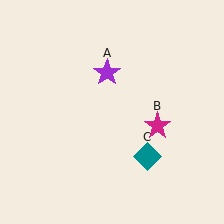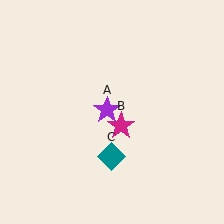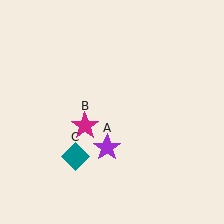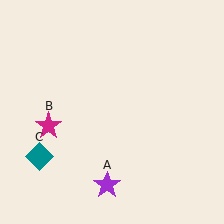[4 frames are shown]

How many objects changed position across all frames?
3 objects changed position: purple star (object A), magenta star (object B), teal diamond (object C).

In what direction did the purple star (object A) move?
The purple star (object A) moved down.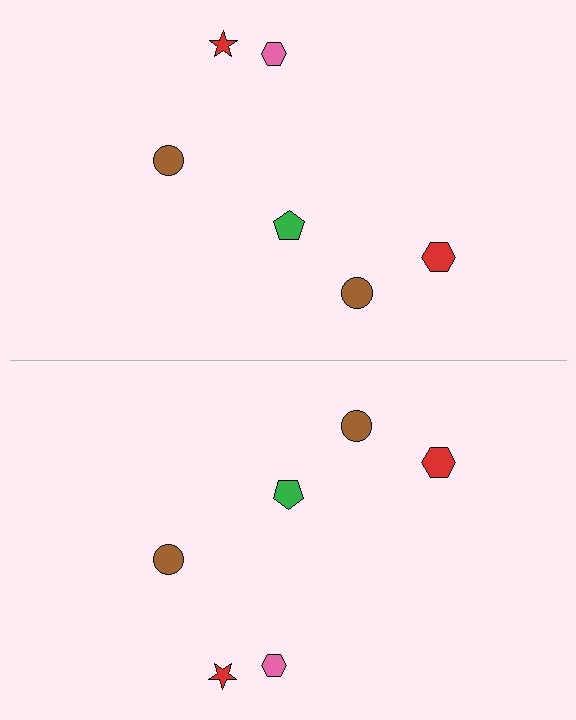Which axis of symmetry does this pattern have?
The pattern has a horizontal axis of symmetry running through the center of the image.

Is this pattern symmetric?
Yes, this pattern has bilateral (reflection) symmetry.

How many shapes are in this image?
There are 12 shapes in this image.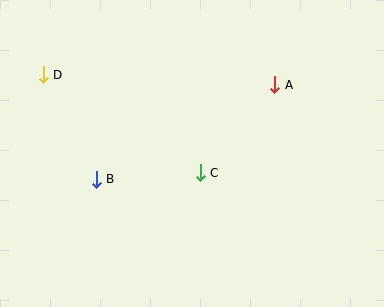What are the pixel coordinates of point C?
Point C is at (200, 173).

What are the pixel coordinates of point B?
Point B is at (96, 179).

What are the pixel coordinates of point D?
Point D is at (43, 75).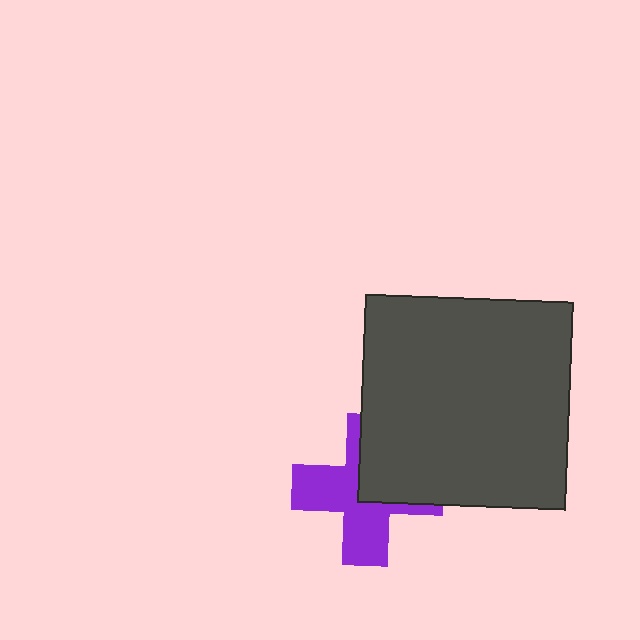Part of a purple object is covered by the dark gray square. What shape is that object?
It is a cross.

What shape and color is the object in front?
The object in front is a dark gray square.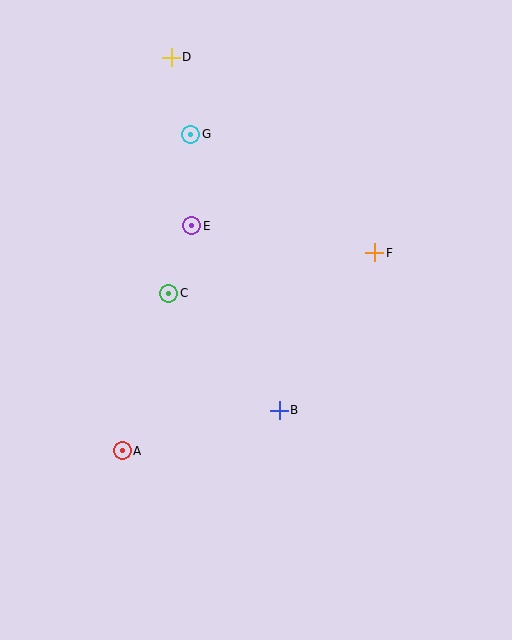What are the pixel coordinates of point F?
Point F is at (375, 253).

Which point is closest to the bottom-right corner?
Point B is closest to the bottom-right corner.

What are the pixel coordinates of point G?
Point G is at (191, 134).